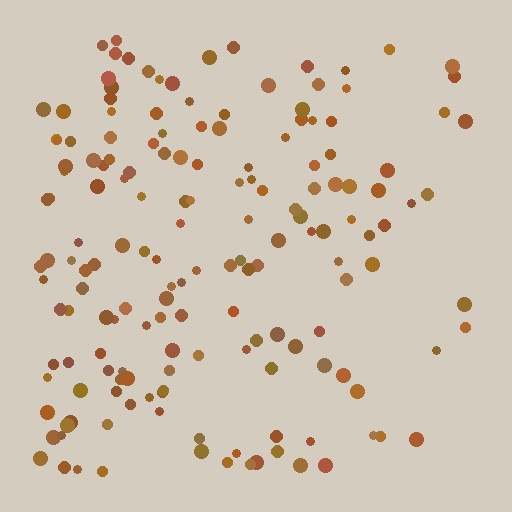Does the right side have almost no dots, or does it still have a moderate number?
Still a moderate number, just noticeably fewer than the left.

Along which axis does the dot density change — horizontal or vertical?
Horizontal.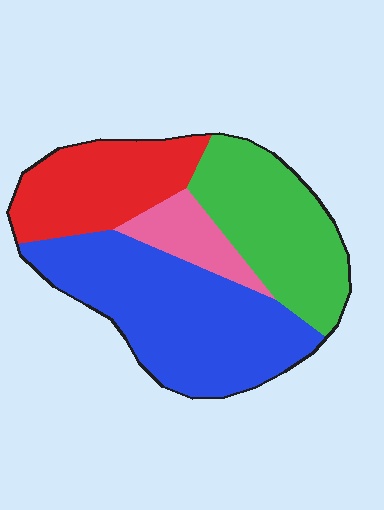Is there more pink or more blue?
Blue.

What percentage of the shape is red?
Red covers about 20% of the shape.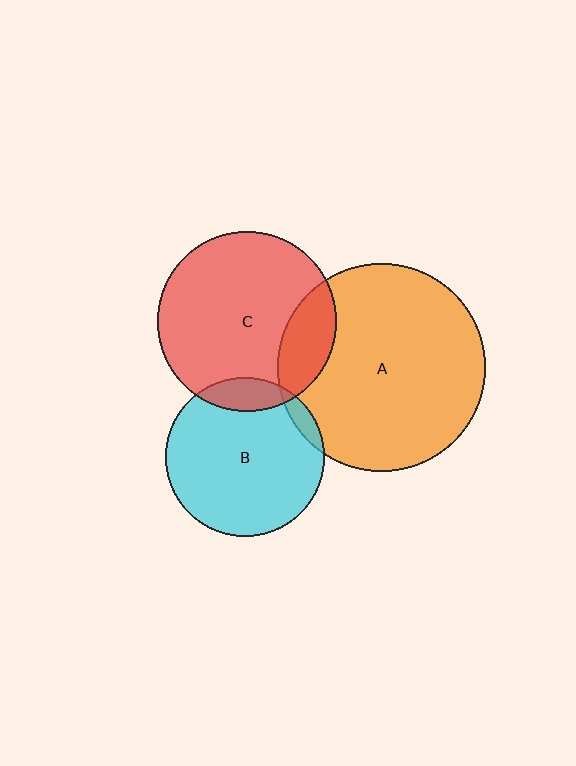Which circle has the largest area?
Circle A (orange).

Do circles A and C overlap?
Yes.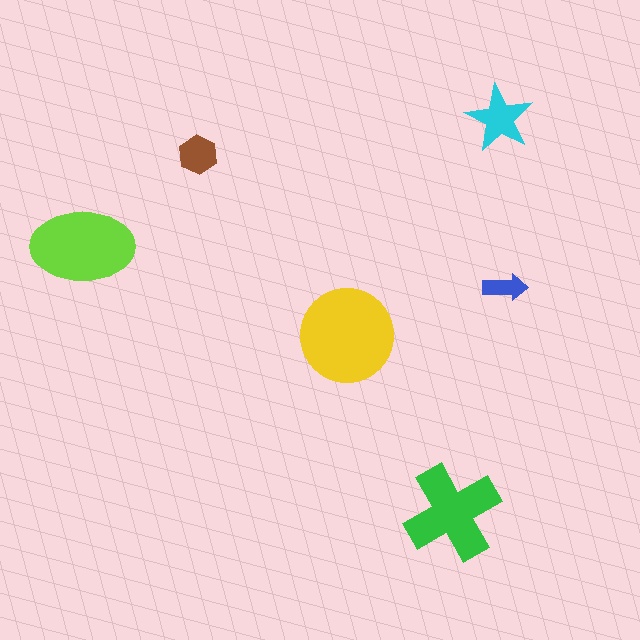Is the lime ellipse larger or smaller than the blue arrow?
Larger.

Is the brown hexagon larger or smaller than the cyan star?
Smaller.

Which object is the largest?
The yellow circle.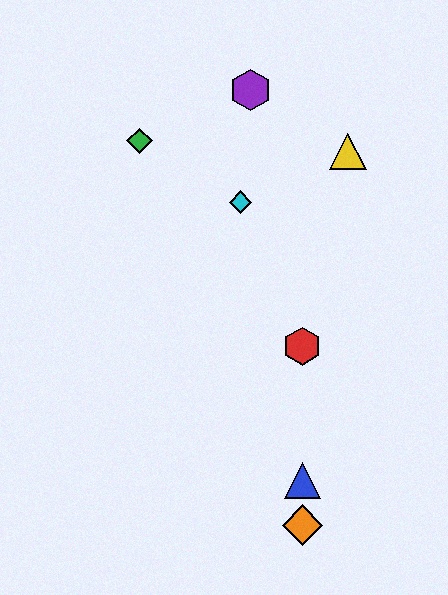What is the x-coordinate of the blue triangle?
The blue triangle is at x≈302.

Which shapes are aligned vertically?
The red hexagon, the blue triangle, the orange diamond are aligned vertically.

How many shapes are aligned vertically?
3 shapes (the red hexagon, the blue triangle, the orange diamond) are aligned vertically.